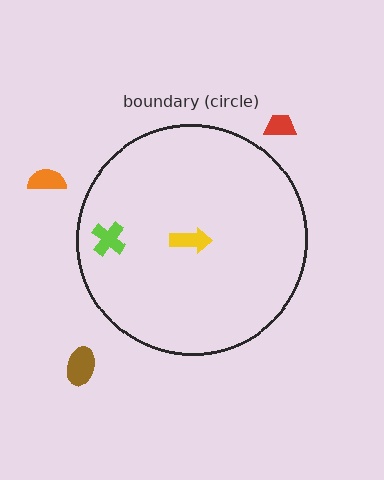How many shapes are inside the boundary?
2 inside, 3 outside.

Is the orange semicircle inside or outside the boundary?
Outside.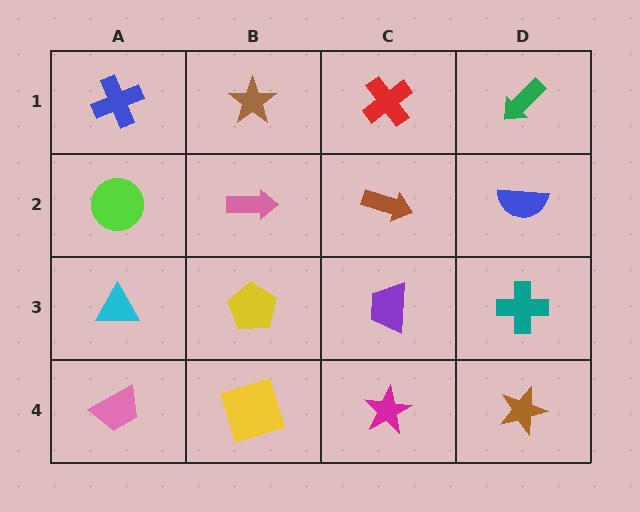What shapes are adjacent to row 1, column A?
A lime circle (row 2, column A), a brown star (row 1, column B).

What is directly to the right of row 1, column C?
A green arrow.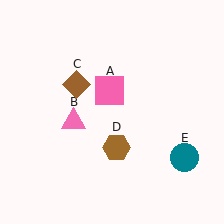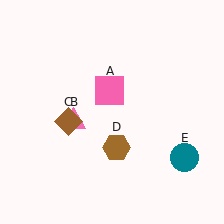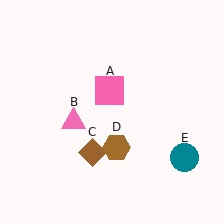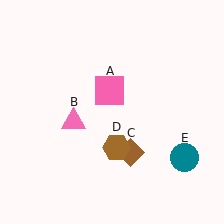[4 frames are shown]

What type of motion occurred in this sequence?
The brown diamond (object C) rotated counterclockwise around the center of the scene.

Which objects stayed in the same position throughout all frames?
Pink square (object A) and pink triangle (object B) and brown hexagon (object D) and teal circle (object E) remained stationary.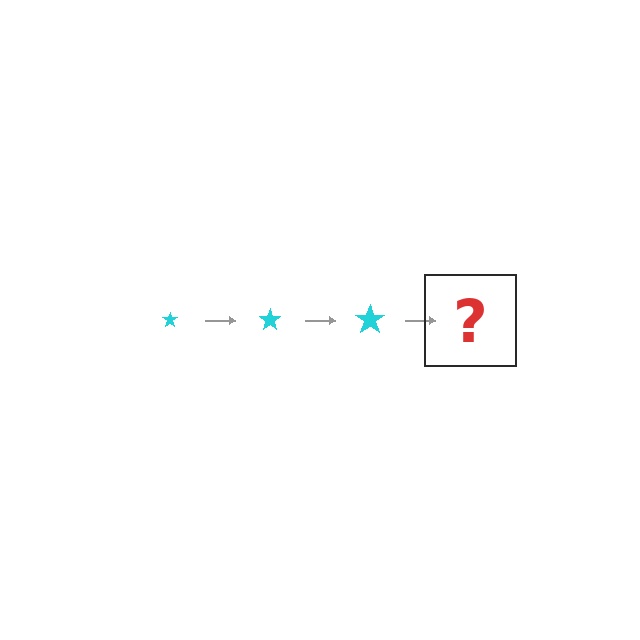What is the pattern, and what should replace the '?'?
The pattern is that the star gets progressively larger each step. The '?' should be a cyan star, larger than the previous one.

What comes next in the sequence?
The next element should be a cyan star, larger than the previous one.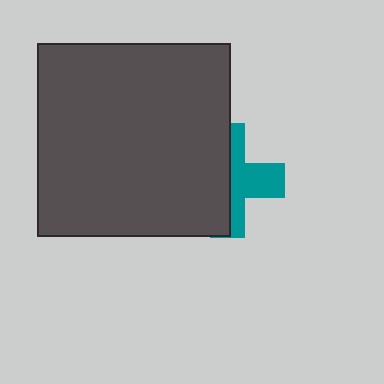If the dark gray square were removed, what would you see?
You would see the complete teal cross.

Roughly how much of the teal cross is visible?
A small part of it is visible (roughly 43%).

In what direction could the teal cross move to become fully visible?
The teal cross could move right. That would shift it out from behind the dark gray square entirely.